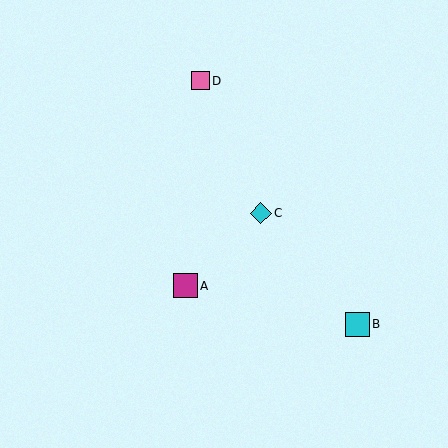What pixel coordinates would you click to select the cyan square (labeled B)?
Click at (357, 324) to select the cyan square B.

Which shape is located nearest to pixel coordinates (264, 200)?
The cyan diamond (labeled C) at (261, 213) is nearest to that location.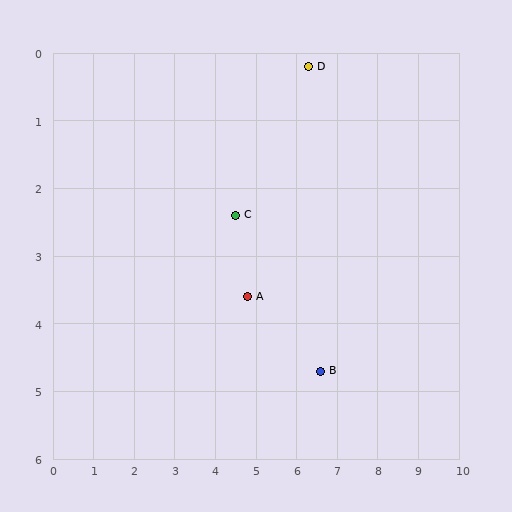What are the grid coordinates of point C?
Point C is at approximately (4.5, 2.4).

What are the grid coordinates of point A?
Point A is at approximately (4.8, 3.6).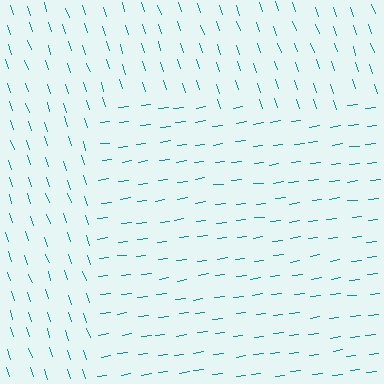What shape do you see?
I see a rectangle.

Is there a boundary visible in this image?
Yes, there is a texture boundary formed by a change in line orientation.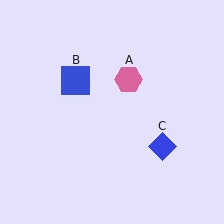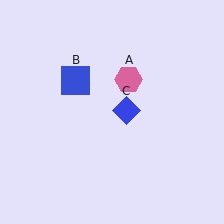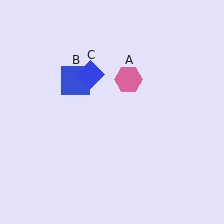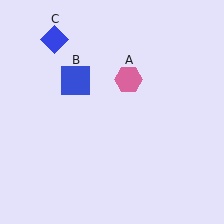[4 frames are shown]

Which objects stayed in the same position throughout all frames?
Pink hexagon (object A) and blue square (object B) remained stationary.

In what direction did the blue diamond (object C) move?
The blue diamond (object C) moved up and to the left.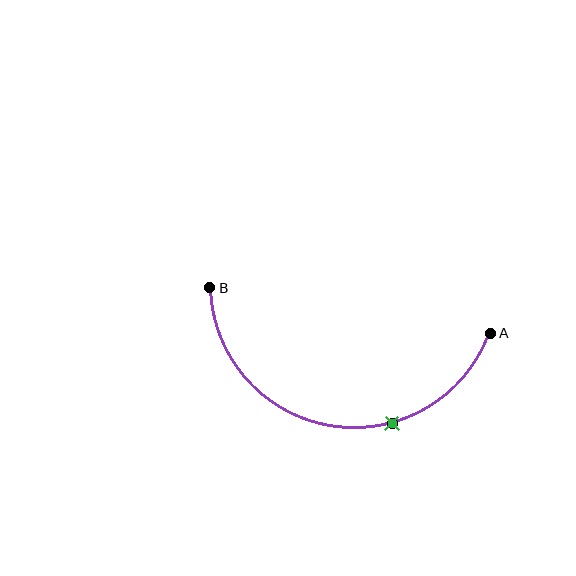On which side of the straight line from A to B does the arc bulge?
The arc bulges below the straight line connecting A and B.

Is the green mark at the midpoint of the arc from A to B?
No. The green mark lies on the arc but is closer to endpoint A. The arc midpoint would be at the point on the curve equidistant along the arc from both A and B.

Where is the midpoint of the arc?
The arc midpoint is the point on the curve farthest from the straight line joining A and B. It sits below that line.